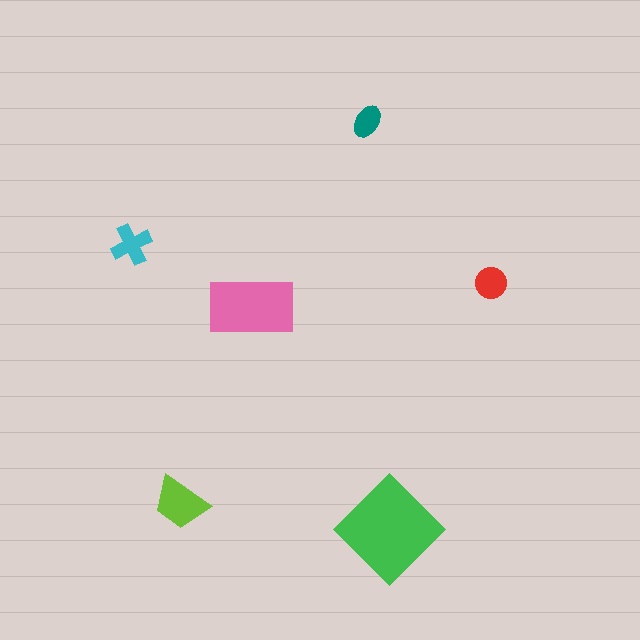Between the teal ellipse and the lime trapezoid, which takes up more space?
The lime trapezoid.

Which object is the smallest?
The teal ellipse.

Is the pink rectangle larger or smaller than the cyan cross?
Larger.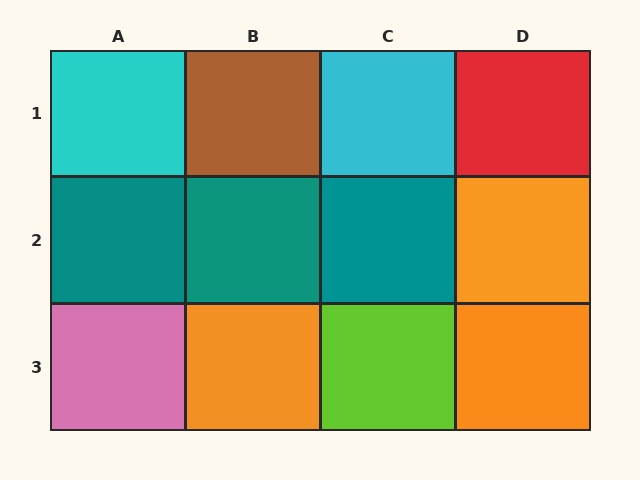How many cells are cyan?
2 cells are cyan.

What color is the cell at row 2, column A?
Teal.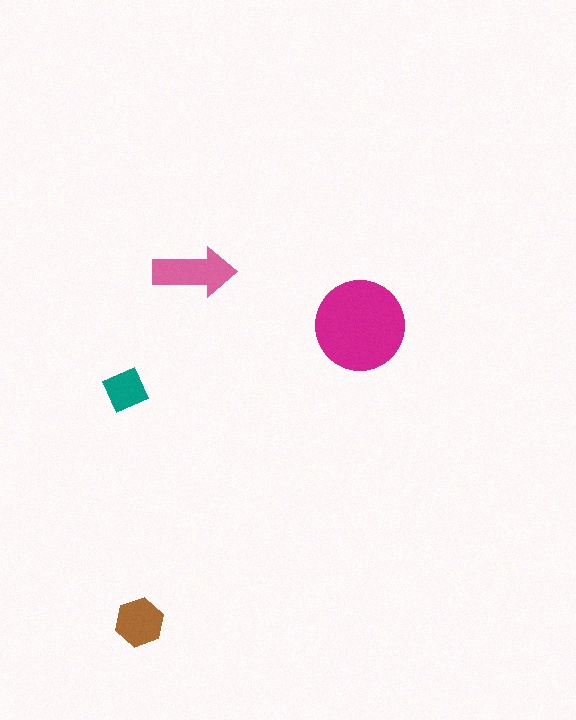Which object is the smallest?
The teal diamond.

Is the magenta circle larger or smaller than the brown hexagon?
Larger.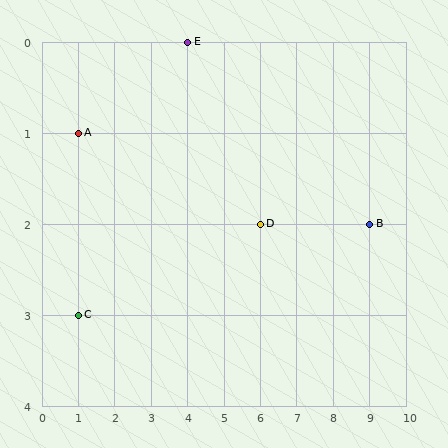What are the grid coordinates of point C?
Point C is at grid coordinates (1, 3).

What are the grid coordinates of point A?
Point A is at grid coordinates (1, 1).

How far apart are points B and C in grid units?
Points B and C are 8 columns and 1 row apart (about 8.1 grid units diagonally).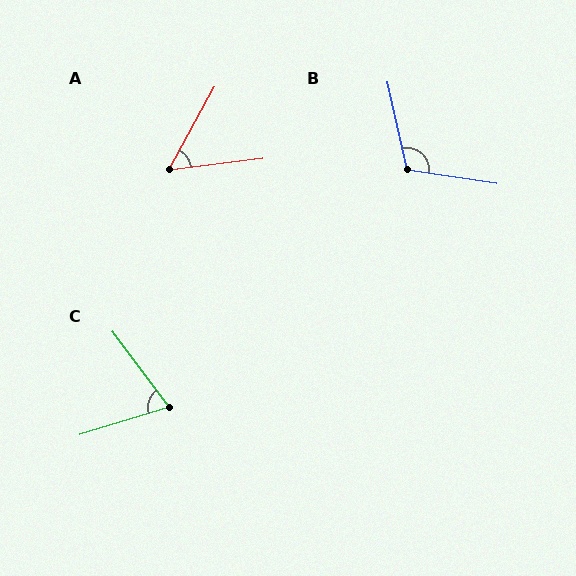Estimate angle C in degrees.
Approximately 70 degrees.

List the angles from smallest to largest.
A (54°), C (70°), B (111°).